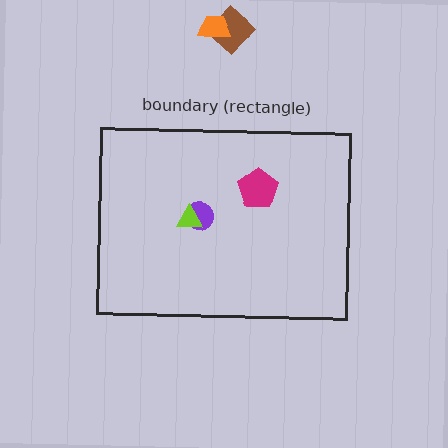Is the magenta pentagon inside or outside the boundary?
Inside.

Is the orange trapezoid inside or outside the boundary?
Outside.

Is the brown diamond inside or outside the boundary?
Outside.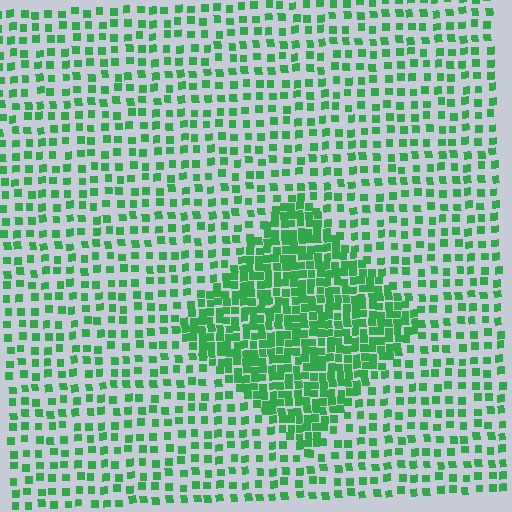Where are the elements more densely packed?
The elements are more densely packed inside the diamond boundary.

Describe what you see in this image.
The image contains small green elements arranged at two different densities. A diamond-shaped region is visible where the elements are more densely packed than the surrounding area.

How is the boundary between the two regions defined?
The boundary is defined by a change in element density (approximately 2.3x ratio). All elements are the same color, size, and shape.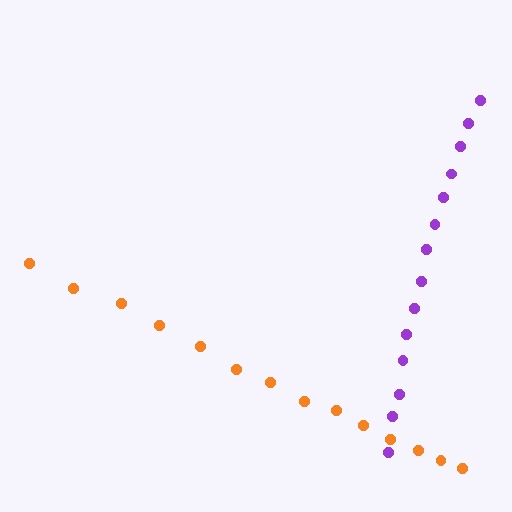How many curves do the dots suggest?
There are 2 distinct paths.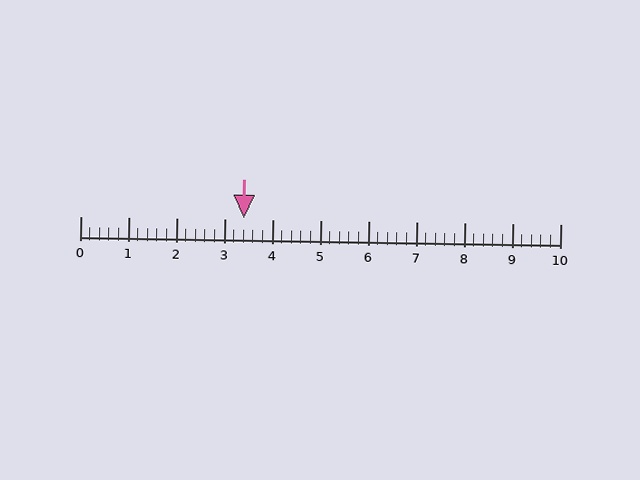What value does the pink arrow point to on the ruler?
The pink arrow points to approximately 3.4.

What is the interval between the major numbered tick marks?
The major tick marks are spaced 1 units apart.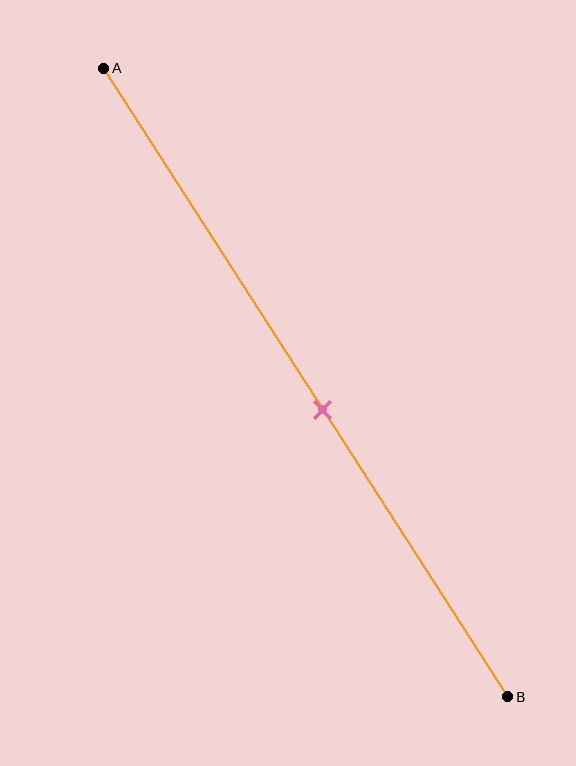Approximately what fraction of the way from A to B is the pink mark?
The pink mark is approximately 55% of the way from A to B.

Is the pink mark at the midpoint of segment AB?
No, the mark is at about 55% from A, not at the 50% midpoint.